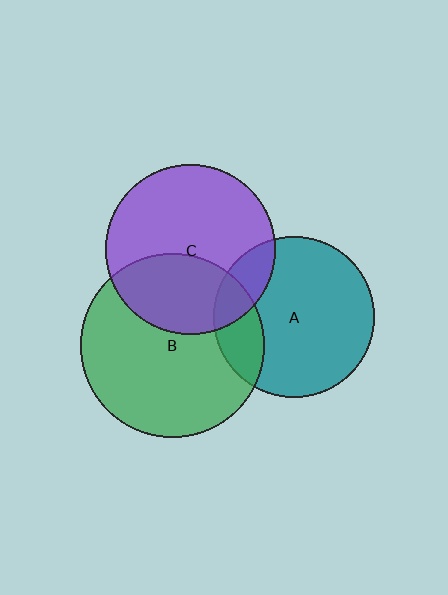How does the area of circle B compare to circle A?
Approximately 1.3 times.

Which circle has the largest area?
Circle B (green).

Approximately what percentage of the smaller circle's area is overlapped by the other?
Approximately 35%.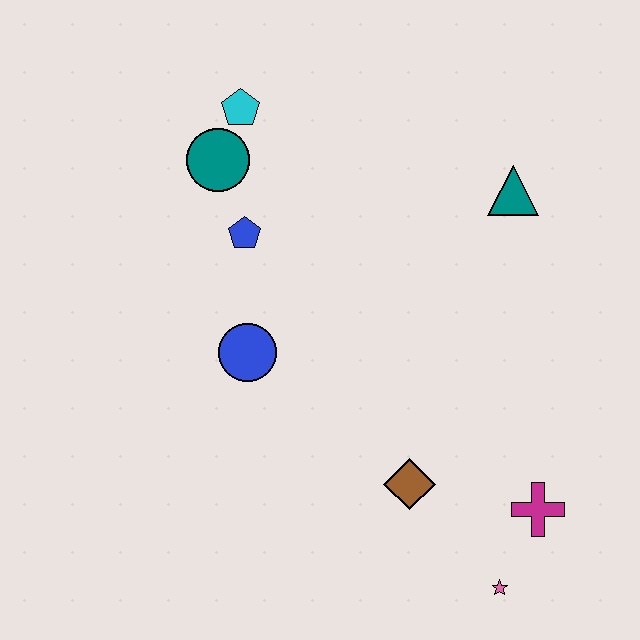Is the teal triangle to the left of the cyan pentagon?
No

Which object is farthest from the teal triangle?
The pink star is farthest from the teal triangle.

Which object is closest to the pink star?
The magenta cross is closest to the pink star.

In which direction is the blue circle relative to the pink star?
The blue circle is to the left of the pink star.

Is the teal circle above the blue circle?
Yes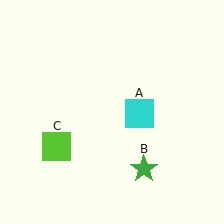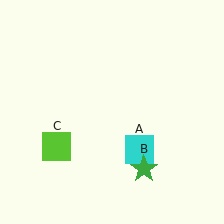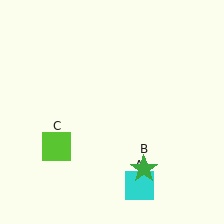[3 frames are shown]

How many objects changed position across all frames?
1 object changed position: cyan square (object A).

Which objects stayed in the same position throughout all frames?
Green star (object B) and lime square (object C) remained stationary.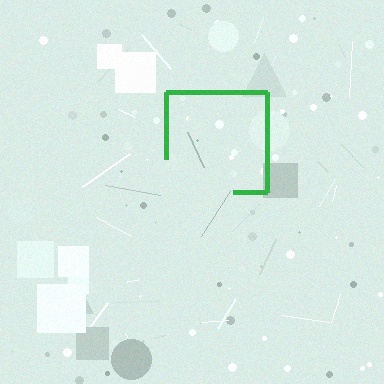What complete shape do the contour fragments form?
The contour fragments form a square.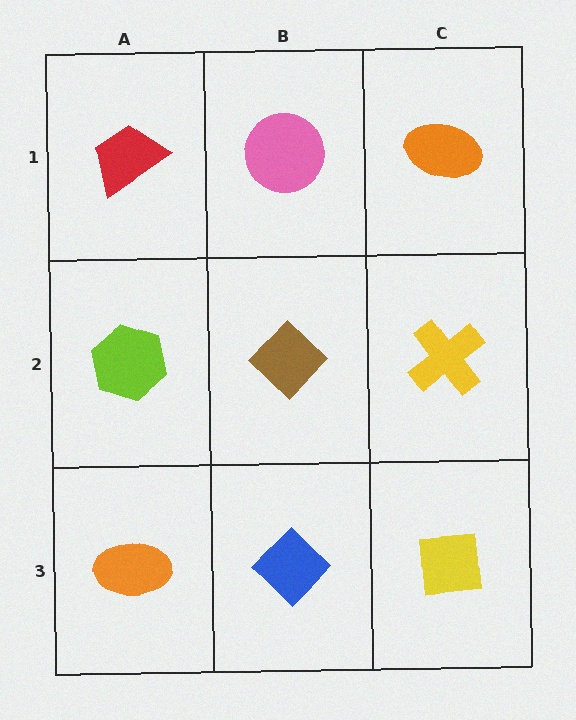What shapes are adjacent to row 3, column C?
A yellow cross (row 2, column C), a blue diamond (row 3, column B).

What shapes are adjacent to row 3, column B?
A brown diamond (row 2, column B), an orange ellipse (row 3, column A), a yellow square (row 3, column C).